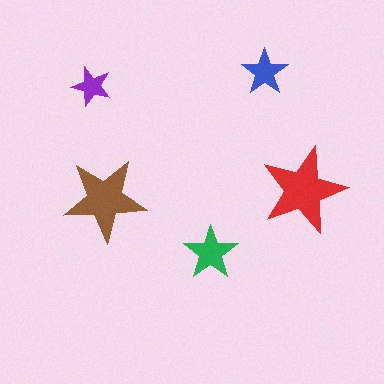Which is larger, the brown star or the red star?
The red one.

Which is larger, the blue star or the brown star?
The brown one.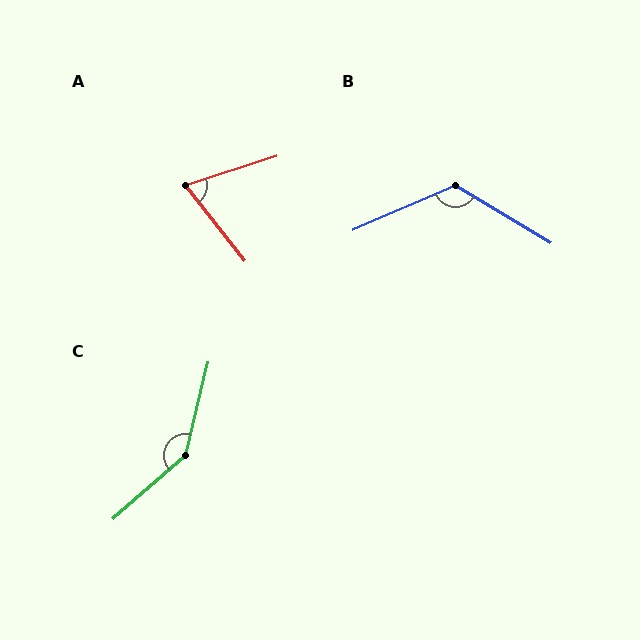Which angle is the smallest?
A, at approximately 70 degrees.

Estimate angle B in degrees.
Approximately 125 degrees.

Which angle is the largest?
C, at approximately 145 degrees.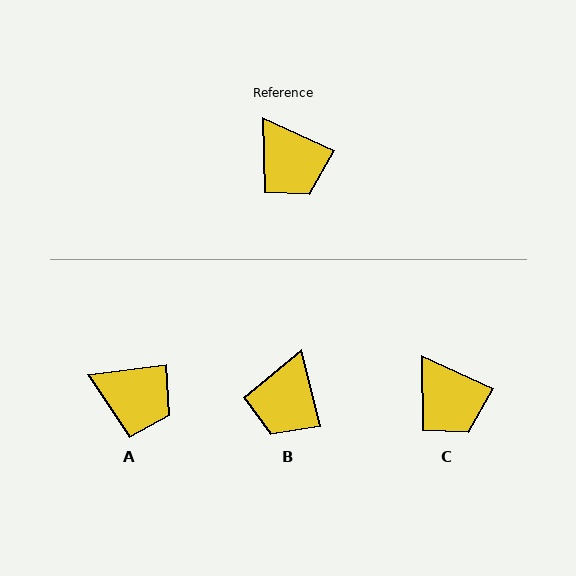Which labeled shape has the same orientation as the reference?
C.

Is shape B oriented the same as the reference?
No, it is off by about 51 degrees.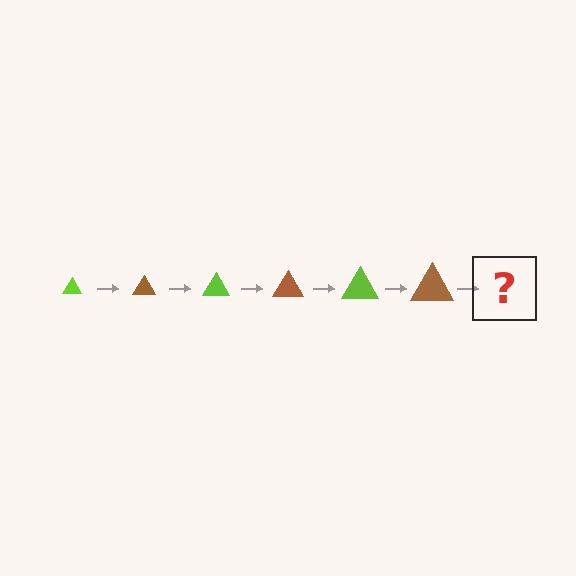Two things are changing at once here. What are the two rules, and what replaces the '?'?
The two rules are that the triangle grows larger each step and the color cycles through lime and brown. The '?' should be a lime triangle, larger than the previous one.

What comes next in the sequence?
The next element should be a lime triangle, larger than the previous one.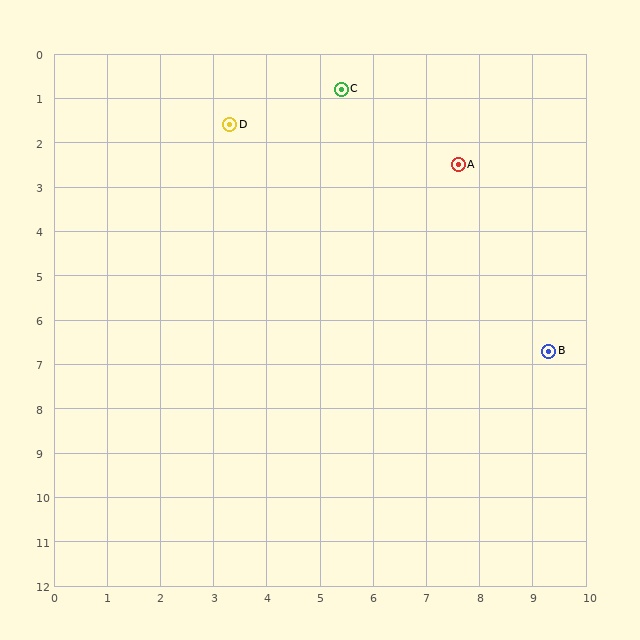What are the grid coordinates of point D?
Point D is at approximately (3.3, 1.6).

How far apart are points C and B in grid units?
Points C and B are about 7.1 grid units apart.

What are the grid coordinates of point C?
Point C is at approximately (5.4, 0.8).